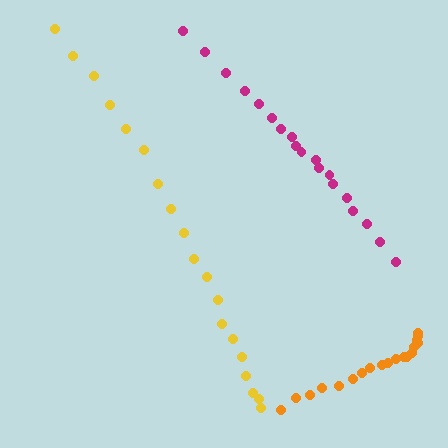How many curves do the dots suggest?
There are 3 distinct paths.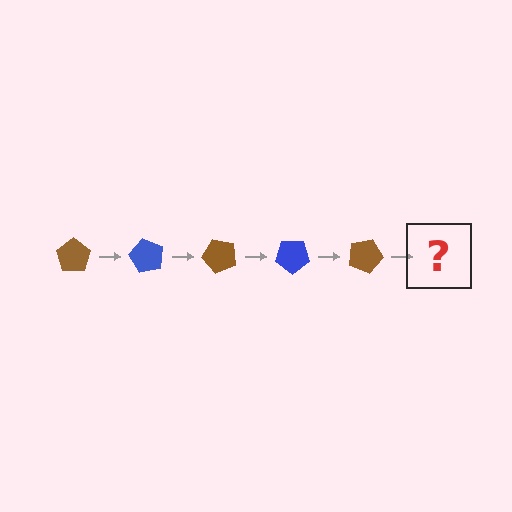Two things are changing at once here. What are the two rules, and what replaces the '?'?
The two rules are that it rotates 60 degrees each step and the color cycles through brown and blue. The '?' should be a blue pentagon, rotated 300 degrees from the start.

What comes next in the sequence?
The next element should be a blue pentagon, rotated 300 degrees from the start.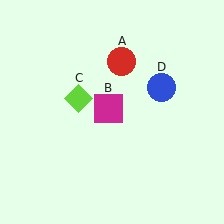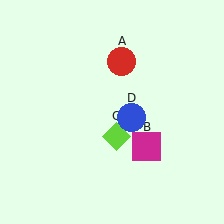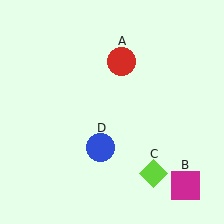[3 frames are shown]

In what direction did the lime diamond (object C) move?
The lime diamond (object C) moved down and to the right.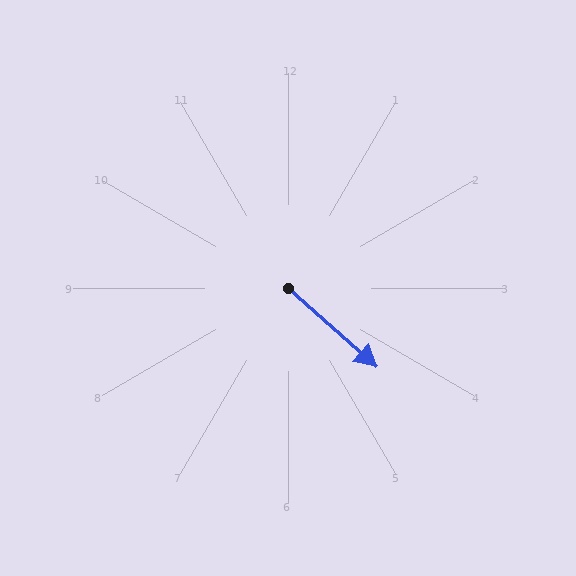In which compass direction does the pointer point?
Southeast.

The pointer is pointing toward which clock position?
Roughly 4 o'clock.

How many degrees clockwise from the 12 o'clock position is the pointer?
Approximately 132 degrees.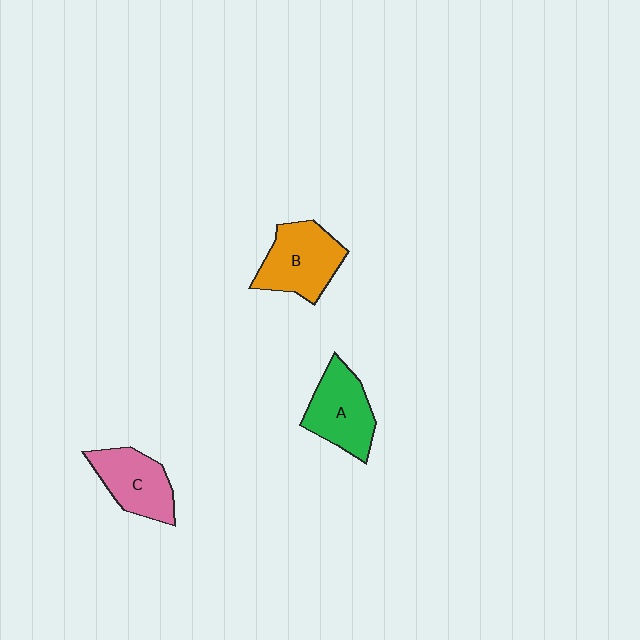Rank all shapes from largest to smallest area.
From largest to smallest: B (orange), A (green), C (pink).